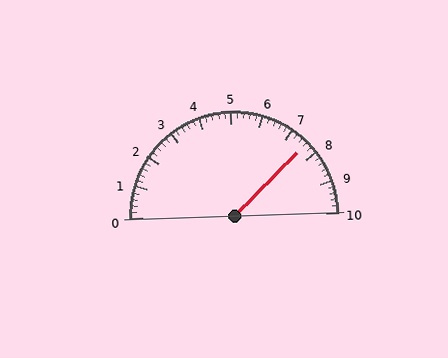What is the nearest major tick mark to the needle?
The nearest major tick mark is 8.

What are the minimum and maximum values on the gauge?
The gauge ranges from 0 to 10.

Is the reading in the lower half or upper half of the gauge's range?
The reading is in the upper half of the range (0 to 10).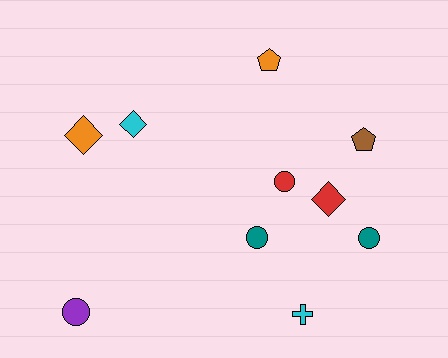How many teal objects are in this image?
There are 2 teal objects.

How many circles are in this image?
There are 4 circles.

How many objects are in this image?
There are 10 objects.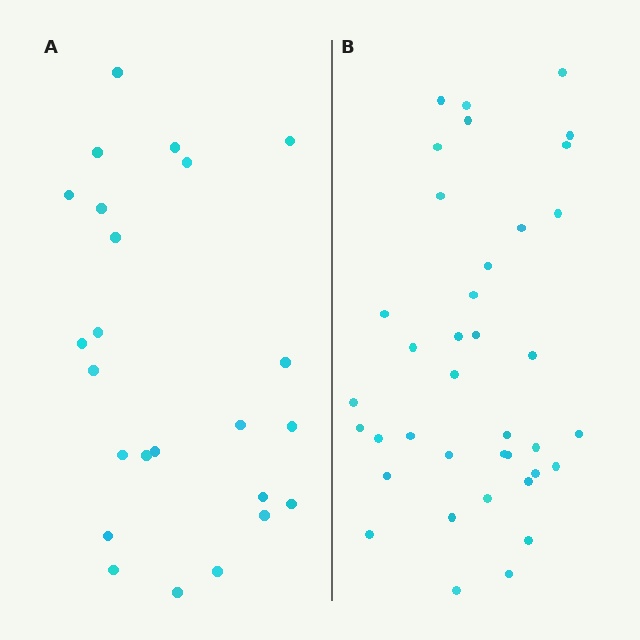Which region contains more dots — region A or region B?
Region B (the right region) has more dots.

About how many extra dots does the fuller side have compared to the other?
Region B has approximately 15 more dots than region A.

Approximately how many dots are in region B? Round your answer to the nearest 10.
About 40 dots. (The exact count is 38, which rounds to 40.)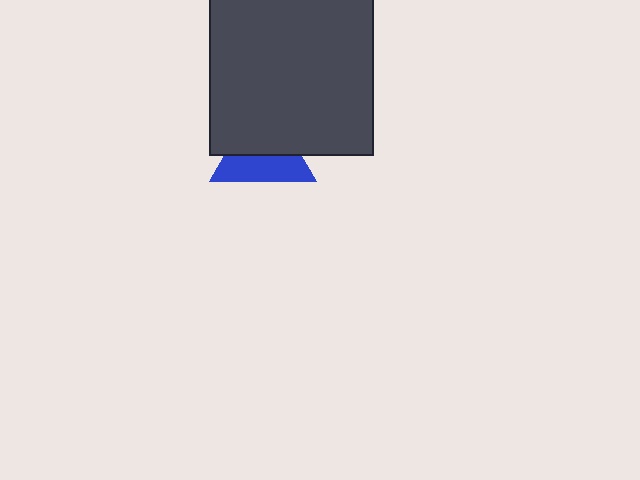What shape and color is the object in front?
The object in front is a dark gray square.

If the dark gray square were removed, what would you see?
You would see the complete blue triangle.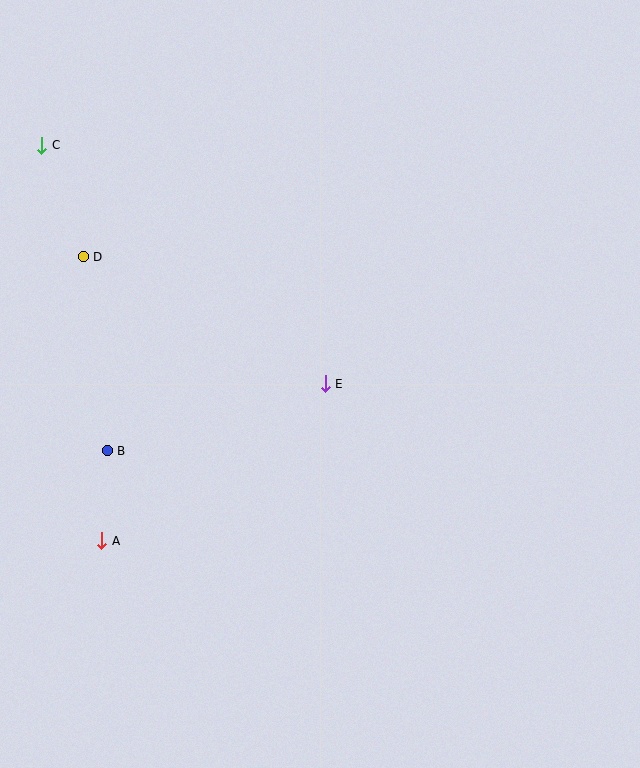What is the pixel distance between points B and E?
The distance between B and E is 228 pixels.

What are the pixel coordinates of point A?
Point A is at (102, 541).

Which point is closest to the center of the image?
Point E at (325, 384) is closest to the center.